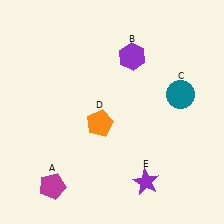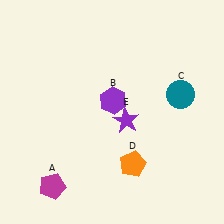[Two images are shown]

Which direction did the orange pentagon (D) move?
The orange pentagon (D) moved down.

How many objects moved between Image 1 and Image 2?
3 objects moved between the two images.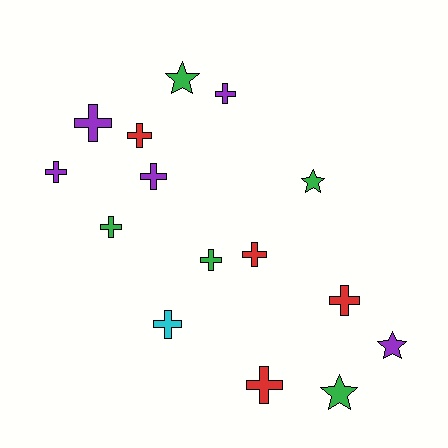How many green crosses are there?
There are 2 green crosses.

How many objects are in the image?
There are 15 objects.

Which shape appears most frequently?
Cross, with 11 objects.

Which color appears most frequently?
Purple, with 5 objects.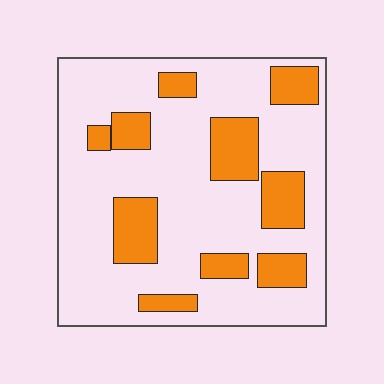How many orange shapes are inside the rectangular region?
10.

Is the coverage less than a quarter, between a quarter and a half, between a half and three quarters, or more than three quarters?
Less than a quarter.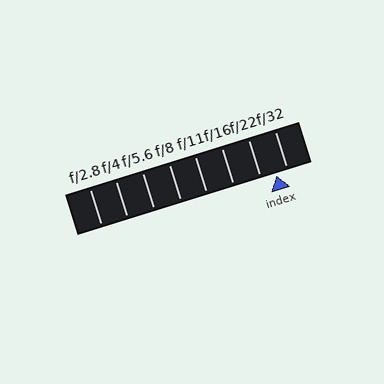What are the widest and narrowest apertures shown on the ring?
The widest aperture shown is f/2.8 and the narrowest is f/32.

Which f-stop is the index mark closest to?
The index mark is closest to f/32.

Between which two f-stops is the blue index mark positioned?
The index mark is between f/22 and f/32.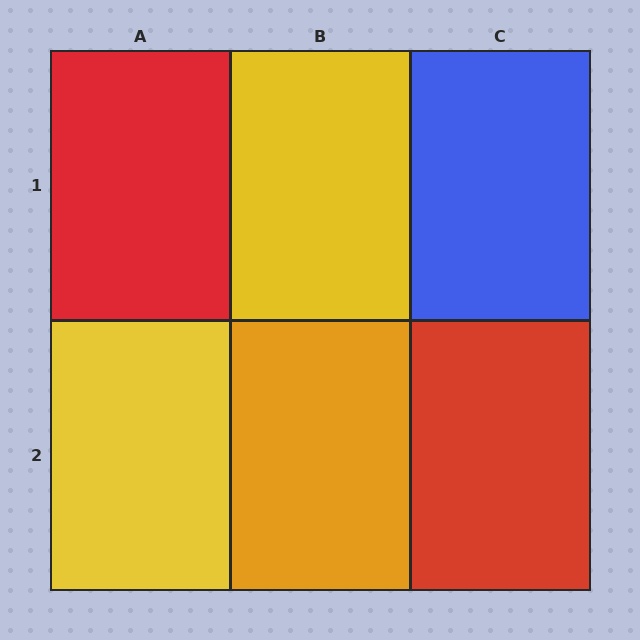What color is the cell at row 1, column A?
Red.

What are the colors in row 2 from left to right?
Yellow, orange, red.